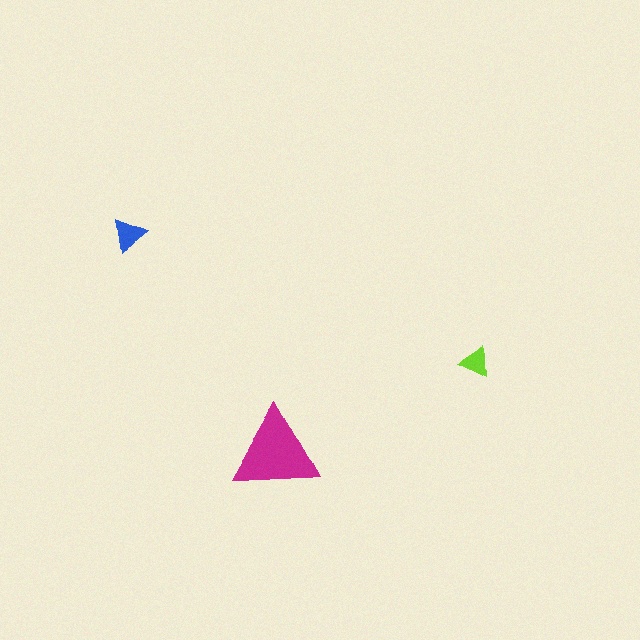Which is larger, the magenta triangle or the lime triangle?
The magenta one.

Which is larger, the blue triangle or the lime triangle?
The blue one.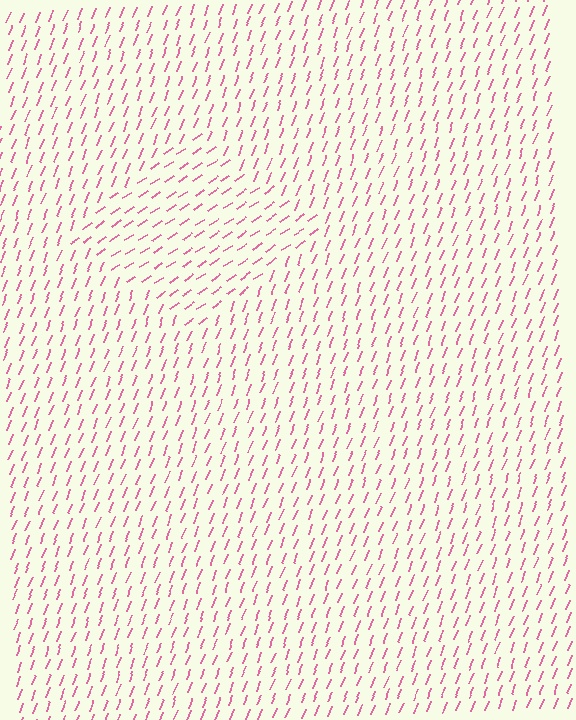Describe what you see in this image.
The image is filled with small pink line segments. A diamond region in the image has lines oriented differently from the surrounding lines, creating a visible texture boundary.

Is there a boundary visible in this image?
Yes, there is a texture boundary formed by a change in line orientation.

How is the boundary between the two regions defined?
The boundary is defined purely by a change in line orientation (approximately 35 degrees difference). All lines are the same color and thickness.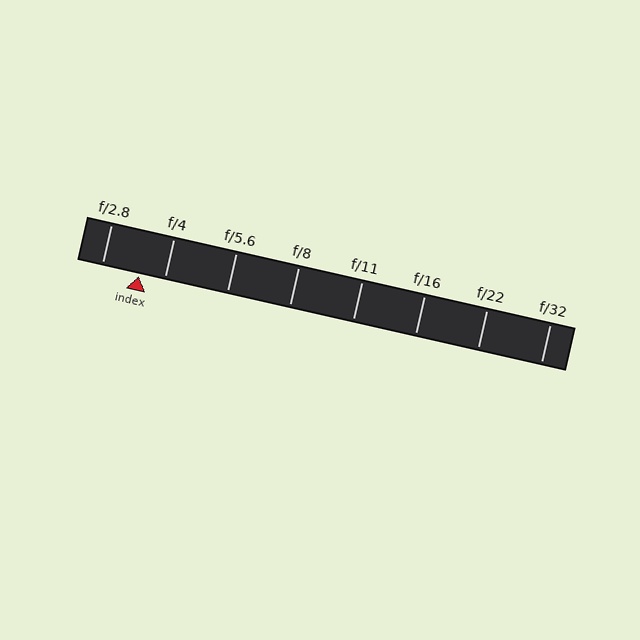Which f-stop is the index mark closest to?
The index mark is closest to f/4.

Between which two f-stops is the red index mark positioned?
The index mark is between f/2.8 and f/4.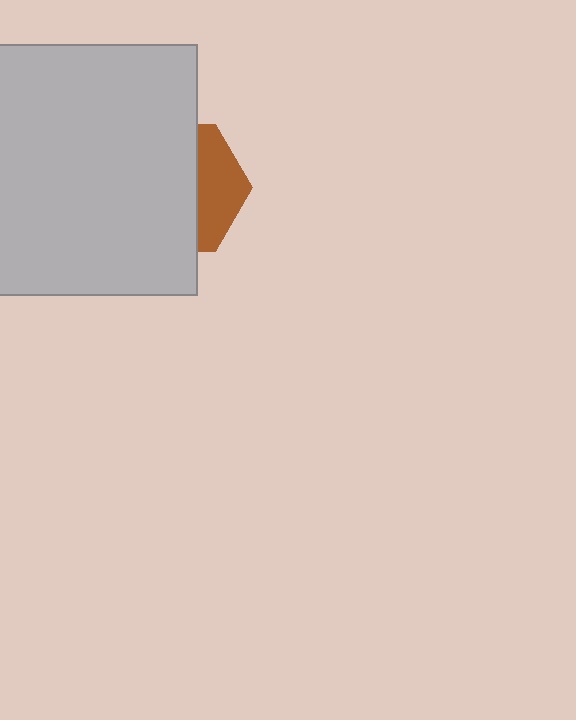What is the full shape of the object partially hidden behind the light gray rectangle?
The partially hidden object is a brown hexagon.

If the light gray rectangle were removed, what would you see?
You would see the complete brown hexagon.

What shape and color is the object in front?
The object in front is a light gray rectangle.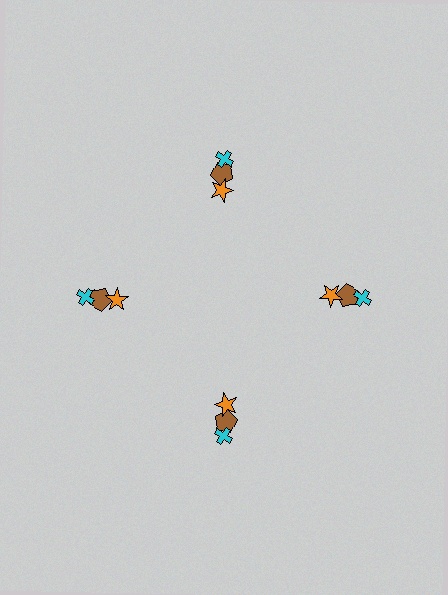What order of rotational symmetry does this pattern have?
This pattern has 4-fold rotational symmetry.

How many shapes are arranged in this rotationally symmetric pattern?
There are 12 shapes, arranged in 4 groups of 3.